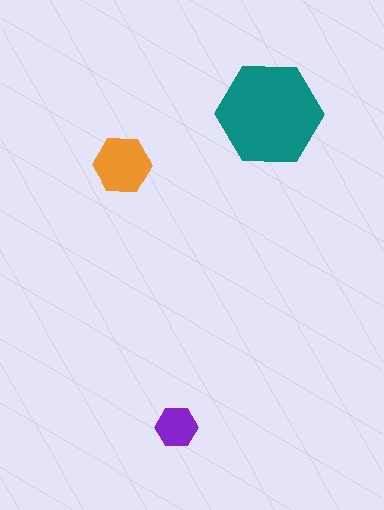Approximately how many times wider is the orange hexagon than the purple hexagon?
About 1.5 times wider.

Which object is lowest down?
The purple hexagon is bottommost.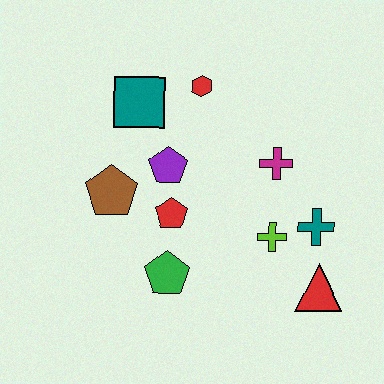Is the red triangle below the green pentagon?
Yes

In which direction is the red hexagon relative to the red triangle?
The red hexagon is above the red triangle.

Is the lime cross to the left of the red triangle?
Yes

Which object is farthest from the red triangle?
The teal square is farthest from the red triangle.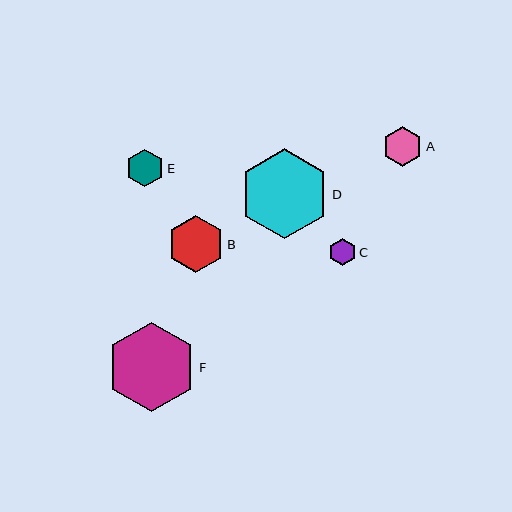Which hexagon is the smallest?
Hexagon C is the smallest with a size of approximately 27 pixels.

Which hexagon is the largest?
Hexagon F is the largest with a size of approximately 90 pixels.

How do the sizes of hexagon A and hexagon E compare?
Hexagon A and hexagon E are approximately the same size.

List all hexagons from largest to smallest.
From largest to smallest: F, D, B, A, E, C.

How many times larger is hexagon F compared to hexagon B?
Hexagon F is approximately 1.6 times the size of hexagon B.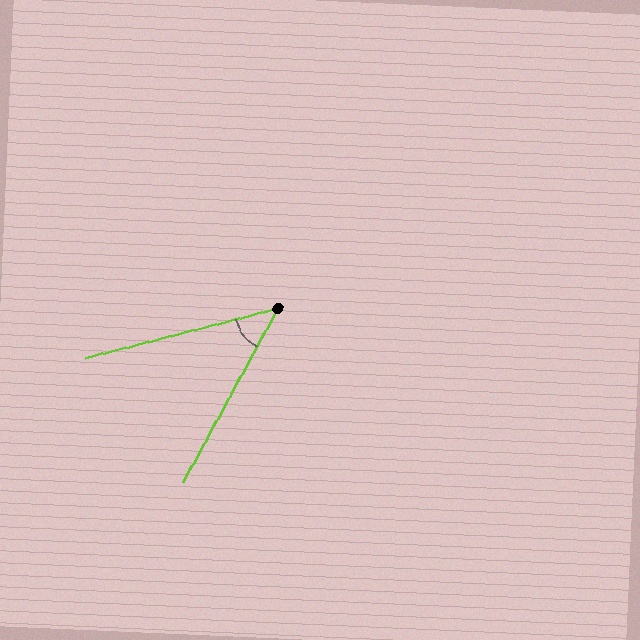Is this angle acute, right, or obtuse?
It is acute.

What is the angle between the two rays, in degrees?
Approximately 47 degrees.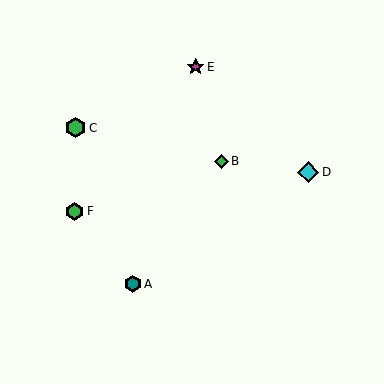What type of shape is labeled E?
Shape E is a magenta star.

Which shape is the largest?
The cyan diamond (labeled D) is the largest.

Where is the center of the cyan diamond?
The center of the cyan diamond is at (308, 172).